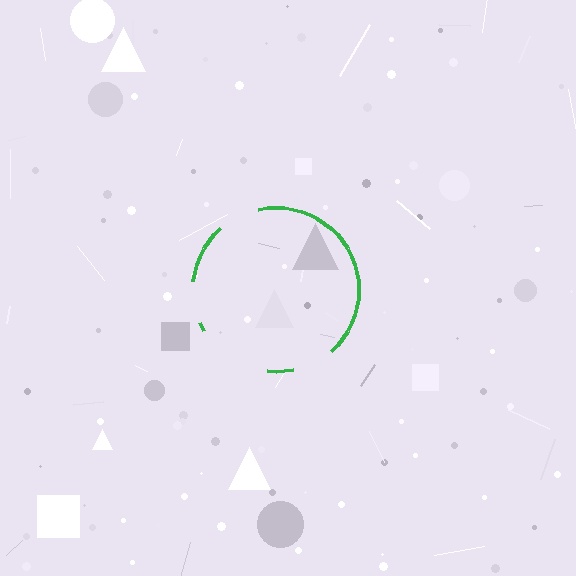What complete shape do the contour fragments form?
The contour fragments form a circle.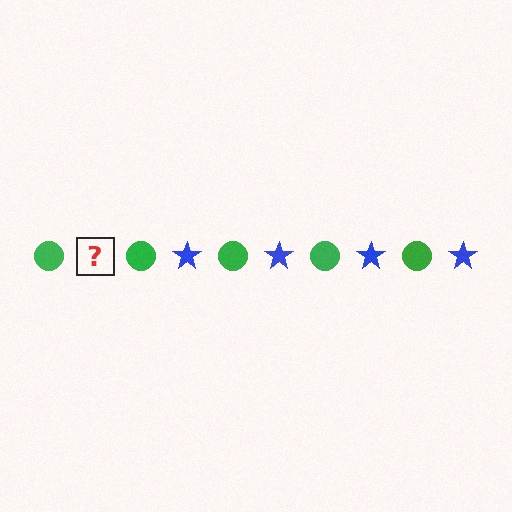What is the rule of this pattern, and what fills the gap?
The rule is that the pattern alternates between green circle and blue star. The gap should be filled with a blue star.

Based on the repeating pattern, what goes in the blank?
The blank should be a blue star.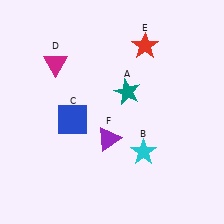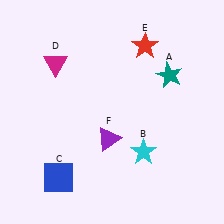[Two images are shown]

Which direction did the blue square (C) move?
The blue square (C) moved down.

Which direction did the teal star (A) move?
The teal star (A) moved right.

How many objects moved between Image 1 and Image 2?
2 objects moved between the two images.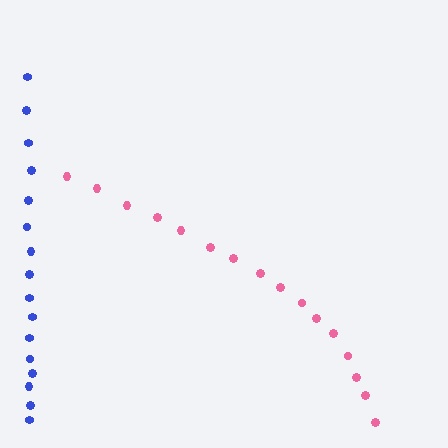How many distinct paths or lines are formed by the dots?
There are 2 distinct paths.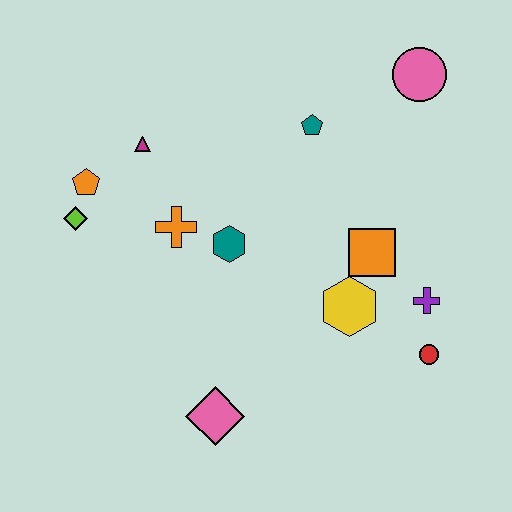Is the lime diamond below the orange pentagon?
Yes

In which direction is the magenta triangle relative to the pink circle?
The magenta triangle is to the left of the pink circle.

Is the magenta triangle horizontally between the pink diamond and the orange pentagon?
Yes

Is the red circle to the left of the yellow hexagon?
No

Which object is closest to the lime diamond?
The orange pentagon is closest to the lime diamond.